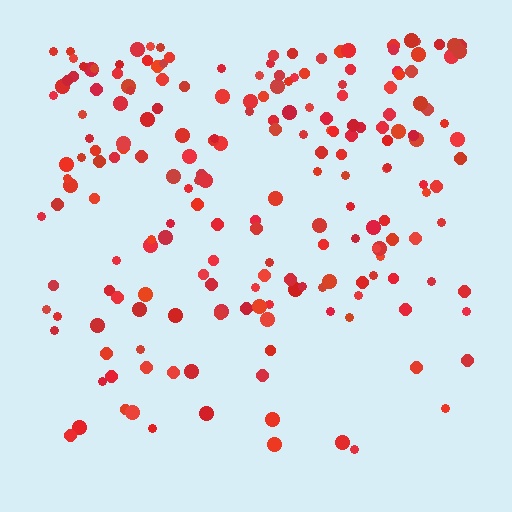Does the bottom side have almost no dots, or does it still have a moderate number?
Still a moderate number, just noticeably fewer than the top.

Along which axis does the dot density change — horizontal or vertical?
Vertical.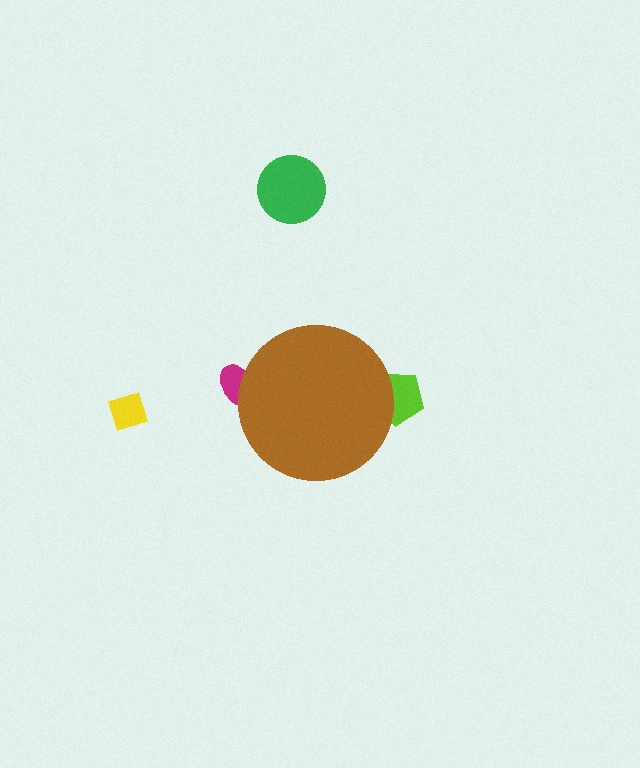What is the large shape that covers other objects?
A brown circle.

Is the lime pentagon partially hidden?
Yes, the lime pentagon is partially hidden behind the brown circle.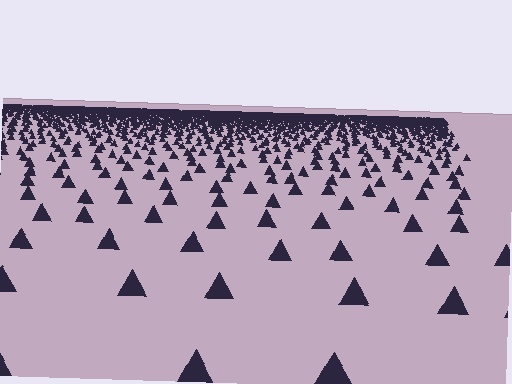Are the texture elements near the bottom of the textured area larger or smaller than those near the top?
Larger. Near the bottom, elements are closer to the viewer and appear at a bigger on-screen size.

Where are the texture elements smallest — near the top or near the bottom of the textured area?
Near the top.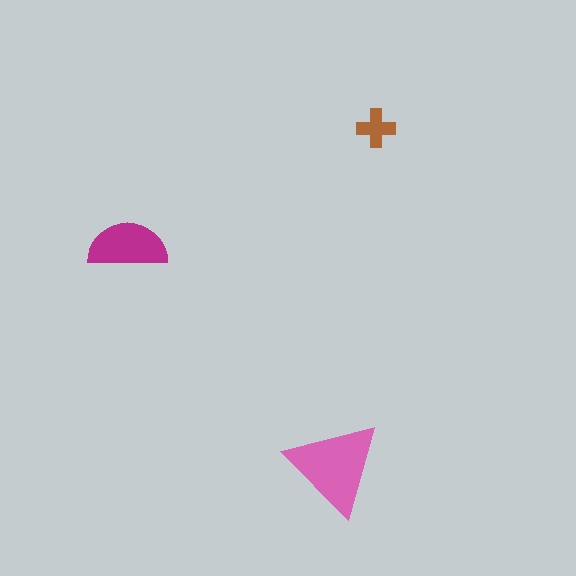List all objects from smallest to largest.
The brown cross, the magenta semicircle, the pink triangle.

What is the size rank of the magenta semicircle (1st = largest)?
2nd.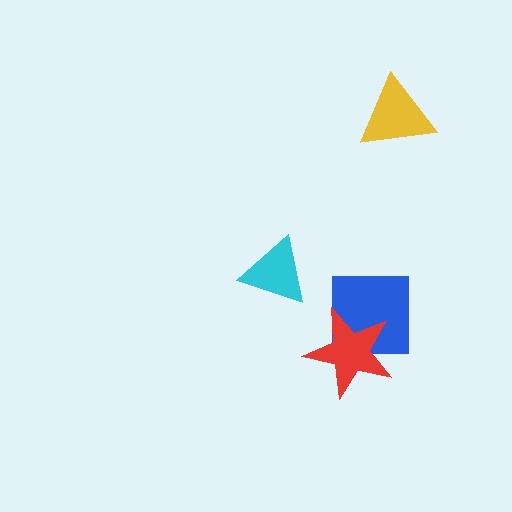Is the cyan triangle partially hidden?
No, no other shape covers it.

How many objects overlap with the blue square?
1 object overlaps with the blue square.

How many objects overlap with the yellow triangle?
0 objects overlap with the yellow triangle.